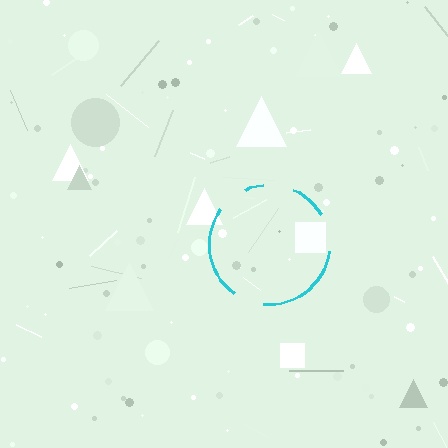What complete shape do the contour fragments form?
The contour fragments form a circle.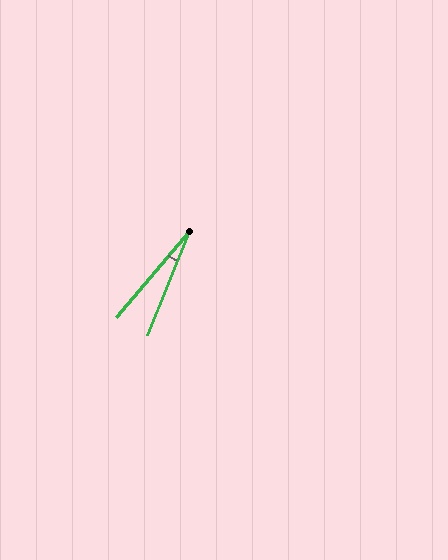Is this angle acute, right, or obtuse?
It is acute.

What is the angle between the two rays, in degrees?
Approximately 18 degrees.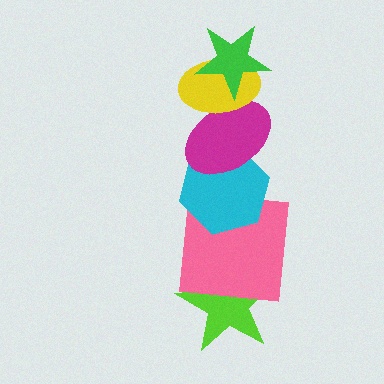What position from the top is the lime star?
The lime star is 6th from the top.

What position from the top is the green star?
The green star is 1st from the top.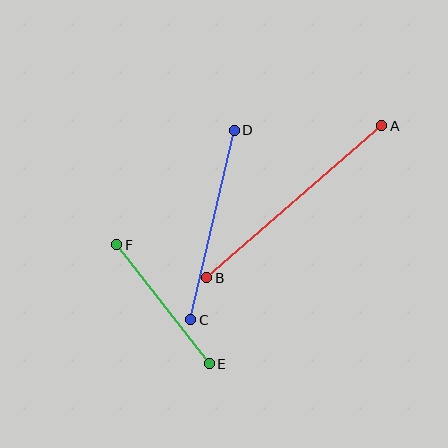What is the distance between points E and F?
The distance is approximately 151 pixels.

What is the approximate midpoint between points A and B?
The midpoint is at approximately (294, 202) pixels.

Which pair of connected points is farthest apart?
Points A and B are farthest apart.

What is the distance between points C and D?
The distance is approximately 194 pixels.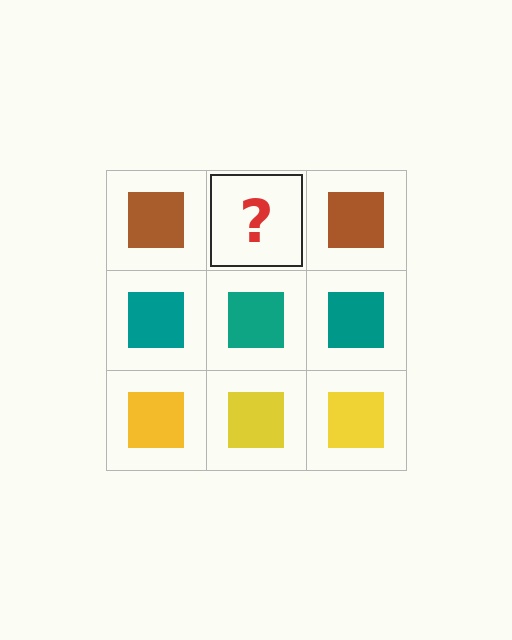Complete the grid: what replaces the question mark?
The question mark should be replaced with a brown square.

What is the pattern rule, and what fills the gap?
The rule is that each row has a consistent color. The gap should be filled with a brown square.